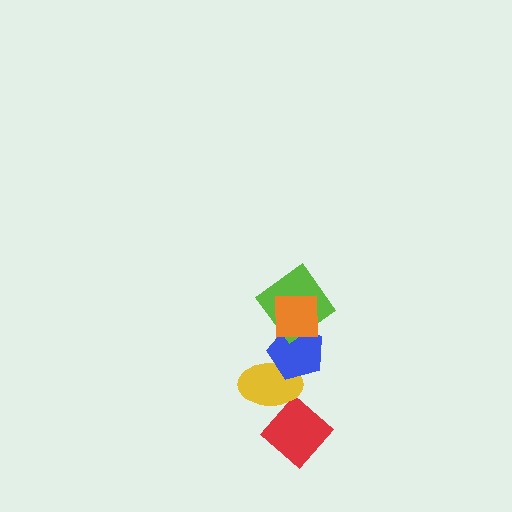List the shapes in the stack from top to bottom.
From top to bottom: the orange square, the lime diamond, the blue pentagon, the yellow ellipse, the red diamond.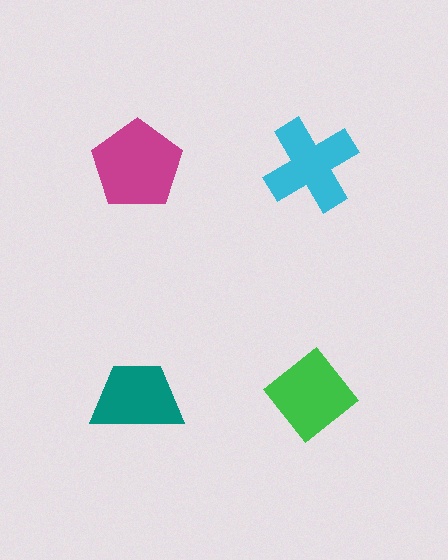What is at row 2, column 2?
A green diamond.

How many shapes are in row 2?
2 shapes.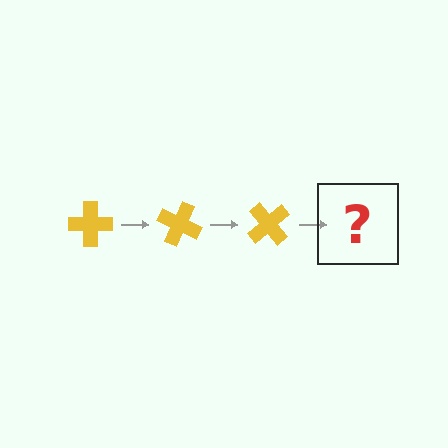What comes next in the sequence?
The next element should be a yellow cross rotated 75 degrees.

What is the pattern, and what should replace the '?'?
The pattern is that the cross rotates 25 degrees each step. The '?' should be a yellow cross rotated 75 degrees.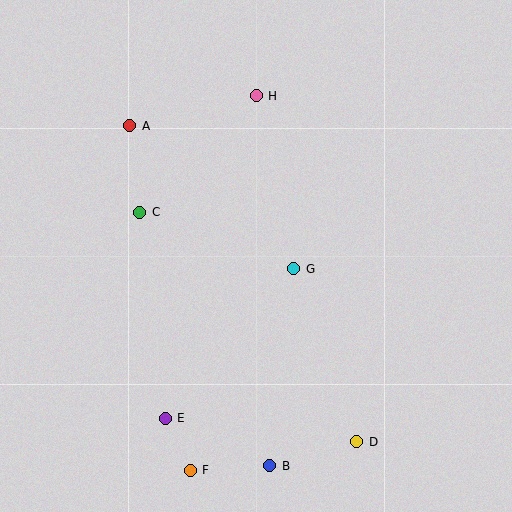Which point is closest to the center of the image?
Point G at (294, 269) is closest to the center.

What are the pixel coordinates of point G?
Point G is at (294, 269).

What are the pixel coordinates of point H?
Point H is at (256, 96).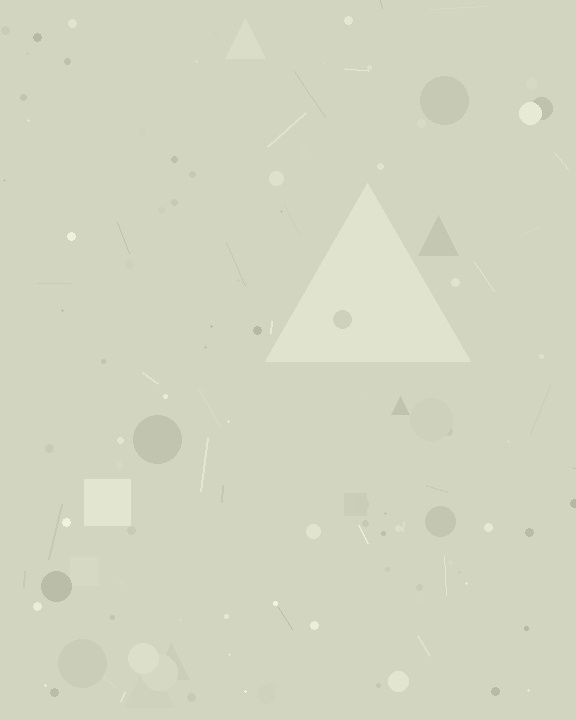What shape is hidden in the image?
A triangle is hidden in the image.